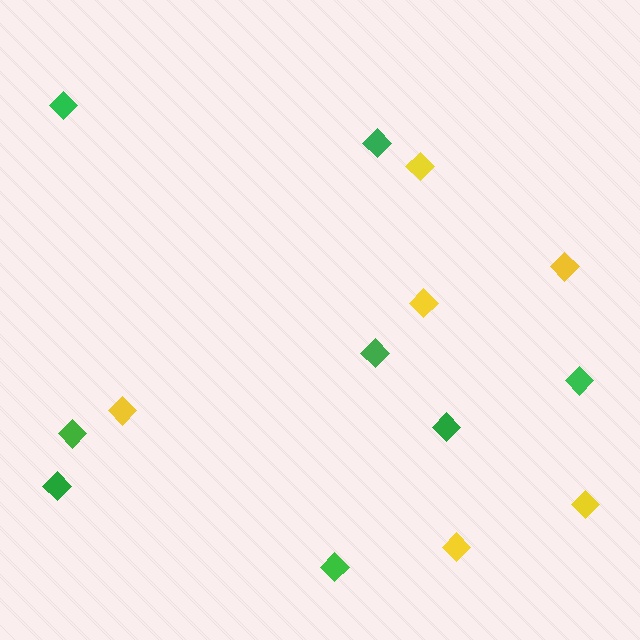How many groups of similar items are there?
There are 2 groups: one group of yellow diamonds (6) and one group of green diamonds (8).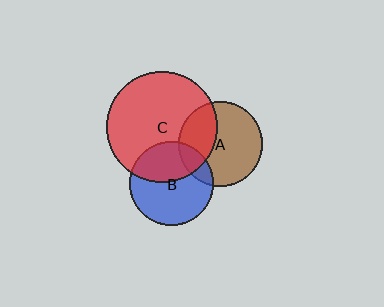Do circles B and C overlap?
Yes.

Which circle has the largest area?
Circle C (red).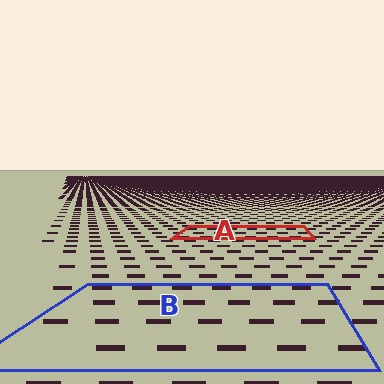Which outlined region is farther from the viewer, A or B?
Region A is farther from the viewer — the texture elements inside it appear smaller and more densely packed.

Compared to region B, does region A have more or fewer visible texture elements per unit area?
Region A has more texture elements per unit area — they are packed more densely because it is farther away.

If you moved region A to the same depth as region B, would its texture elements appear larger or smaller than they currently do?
They would appear larger. At a closer depth, the same texture elements are projected at a bigger on-screen size.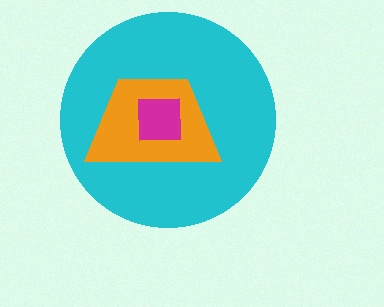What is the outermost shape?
The cyan circle.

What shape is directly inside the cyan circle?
The orange trapezoid.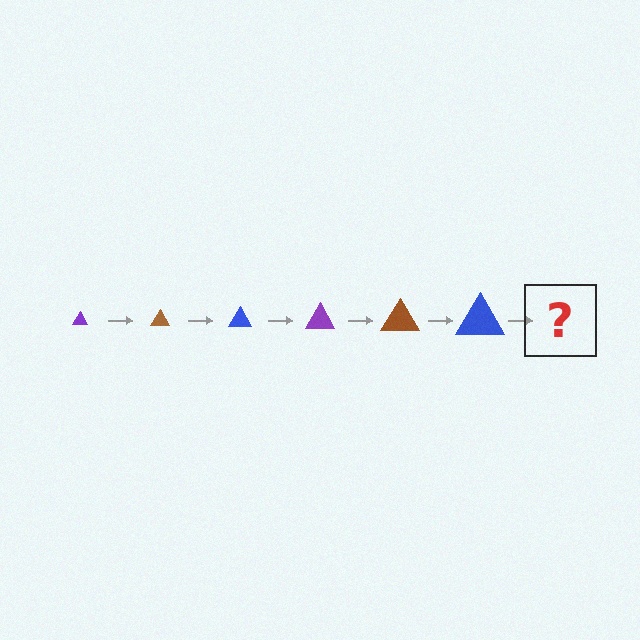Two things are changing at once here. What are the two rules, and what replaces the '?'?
The two rules are that the triangle grows larger each step and the color cycles through purple, brown, and blue. The '?' should be a purple triangle, larger than the previous one.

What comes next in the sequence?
The next element should be a purple triangle, larger than the previous one.